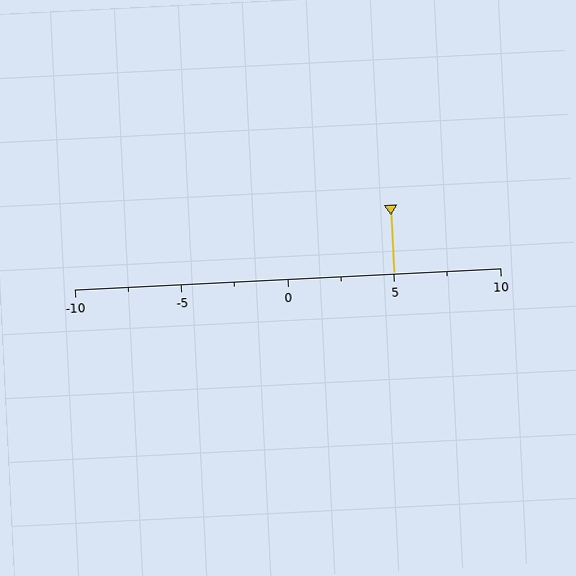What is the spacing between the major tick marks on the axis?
The major ticks are spaced 5 apart.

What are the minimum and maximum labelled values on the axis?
The axis runs from -10 to 10.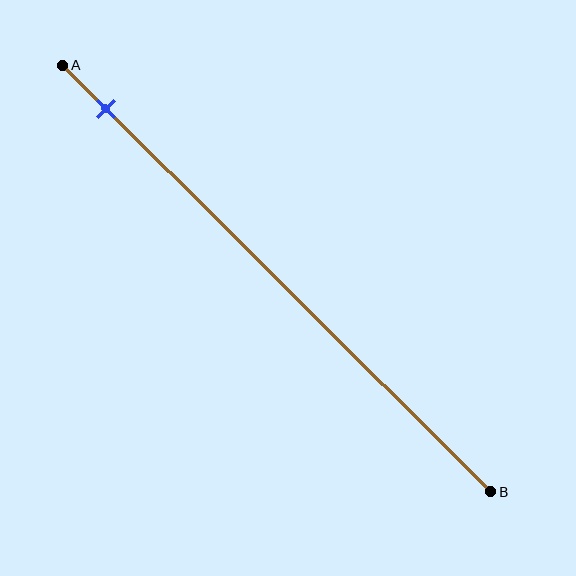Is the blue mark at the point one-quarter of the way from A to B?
No, the mark is at about 10% from A, not at the 25% one-quarter point.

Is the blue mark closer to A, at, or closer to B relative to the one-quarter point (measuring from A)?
The blue mark is closer to point A than the one-quarter point of segment AB.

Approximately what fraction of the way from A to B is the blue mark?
The blue mark is approximately 10% of the way from A to B.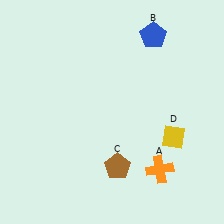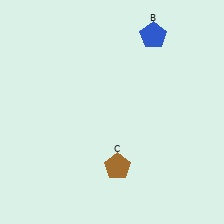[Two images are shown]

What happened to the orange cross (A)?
The orange cross (A) was removed in Image 2. It was in the bottom-right area of Image 1.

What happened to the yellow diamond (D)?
The yellow diamond (D) was removed in Image 2. It was in the bottom-right area of Image 1.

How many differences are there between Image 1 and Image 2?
There are 2 differences between the two images.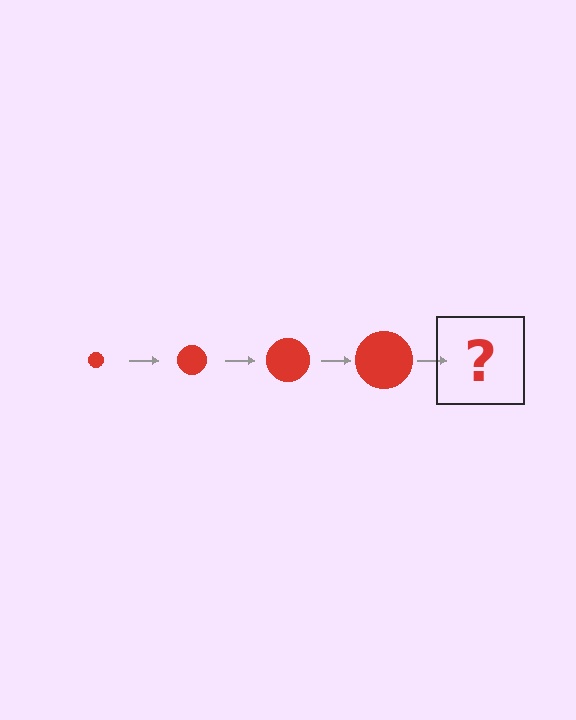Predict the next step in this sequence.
The next step is a red circle, larger than the previous one.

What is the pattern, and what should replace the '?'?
The pattern is that the circle gets progressively larger each step. The '?' should be a red circle, larger than the previous one.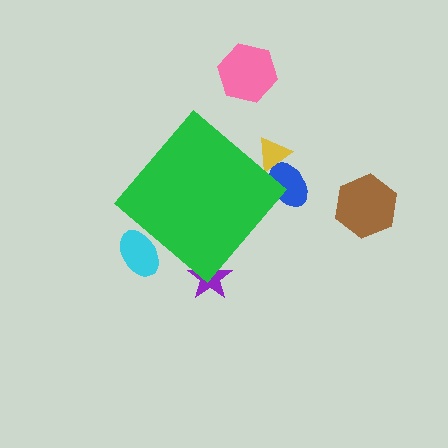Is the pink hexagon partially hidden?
No, the pink hexagon is fully visible.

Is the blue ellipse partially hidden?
Yes, the blue ellipse is partially hidden behind the green diamond.